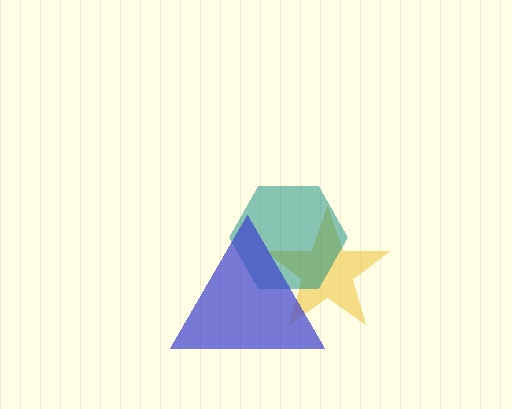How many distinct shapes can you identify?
There are 3 distinct shapes: a yellow star, a teal hexagon, a blue triangle.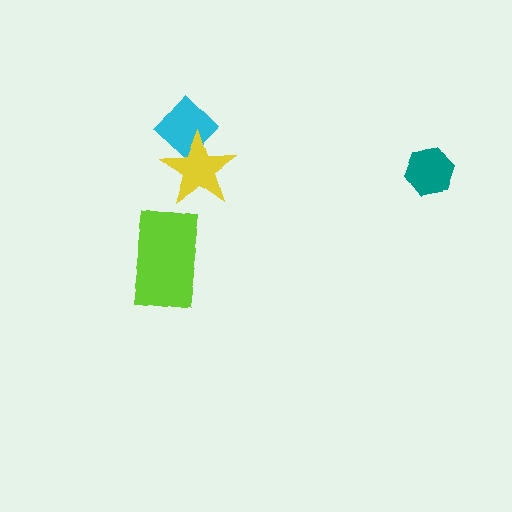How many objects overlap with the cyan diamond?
1 object overlaps with the cyan diamond.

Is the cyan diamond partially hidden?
Yes, it is partially covered by another shape.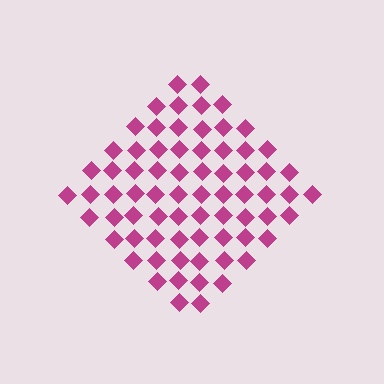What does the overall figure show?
The overall figure shows a diamond.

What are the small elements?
The small elements are diamonds.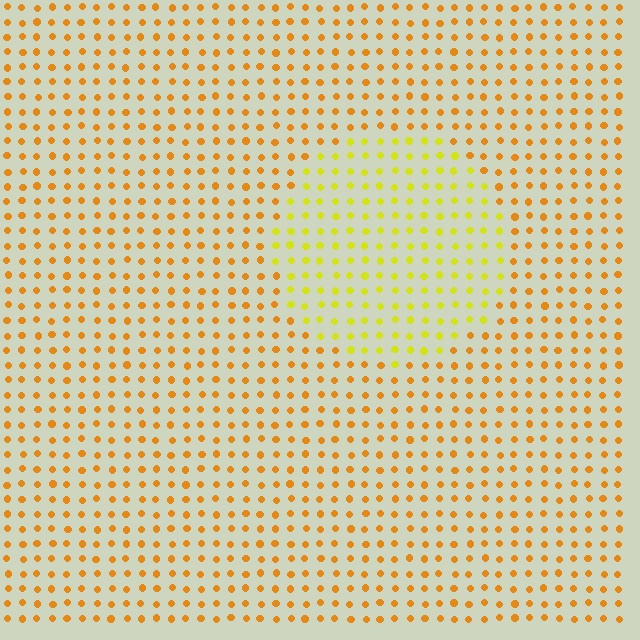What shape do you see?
I see a circle.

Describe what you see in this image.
The image is filled with small orange elements in a uniform arrangement. A circle-shaped region is visible where the elements are tinted to a slightly different hue, forming a subtle color boundary.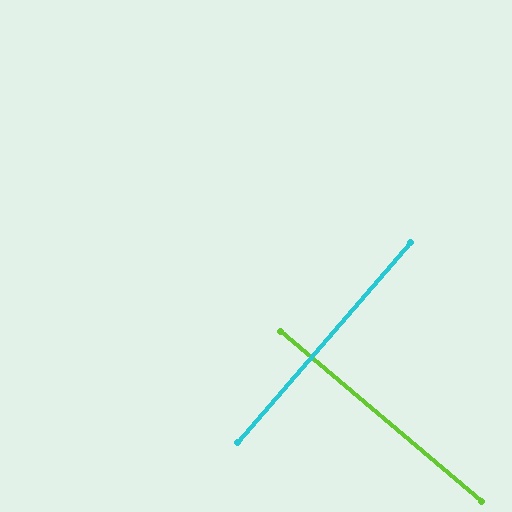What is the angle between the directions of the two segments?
Approximately 89 degrees.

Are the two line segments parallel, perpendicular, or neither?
Perpendicular — they meet at approximately 89°.